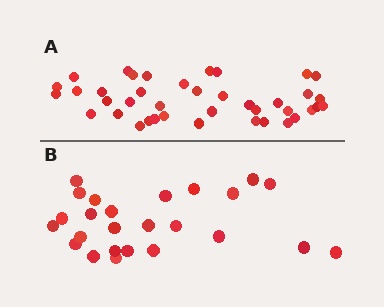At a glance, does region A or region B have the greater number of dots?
Region A (the top region) has more dots.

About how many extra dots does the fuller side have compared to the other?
Region A has approximately 15 more dots than region B.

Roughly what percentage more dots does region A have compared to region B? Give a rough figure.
About 60% more.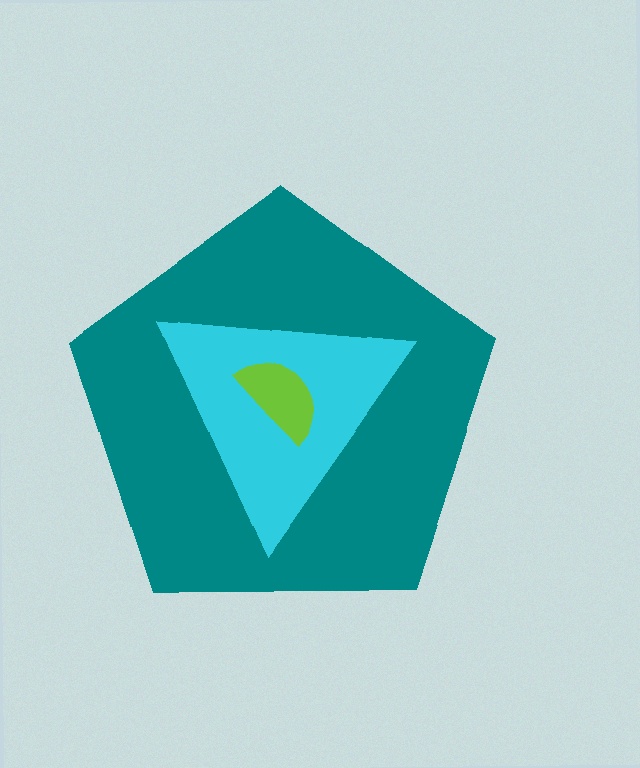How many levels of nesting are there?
3.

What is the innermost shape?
The lime semicircle.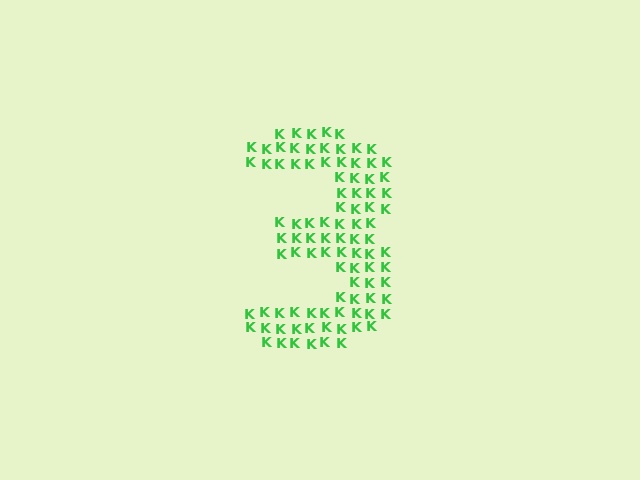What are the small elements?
The small elements are letter K's.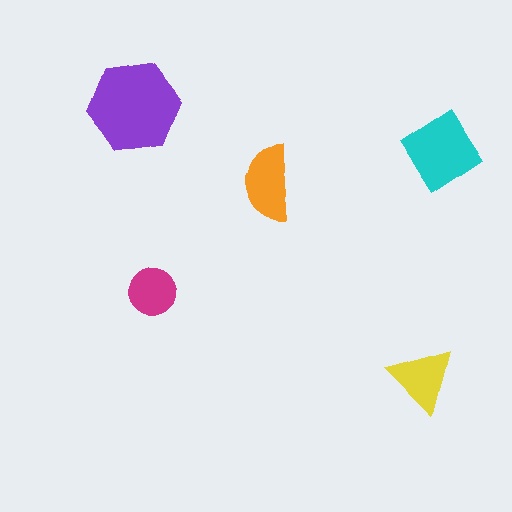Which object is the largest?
The purple hexagon.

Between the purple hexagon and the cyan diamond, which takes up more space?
The purple hexagon.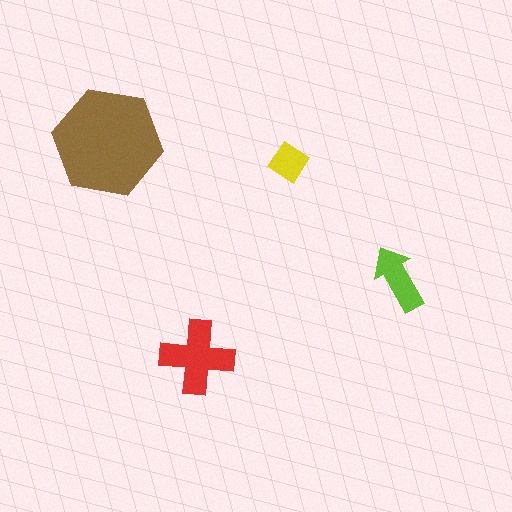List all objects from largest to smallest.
The brown hexagon, the red cross, the lime arrow, the yellow diamond.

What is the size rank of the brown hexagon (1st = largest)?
1st.